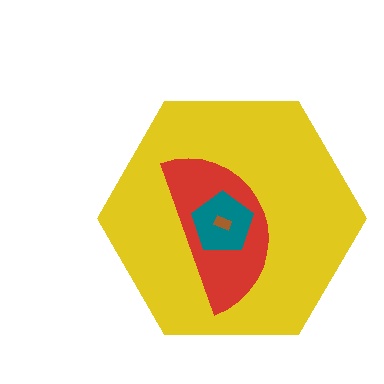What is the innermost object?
The brown rectangle.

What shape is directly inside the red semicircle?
The teal pentagon.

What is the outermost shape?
The yellow hexagon.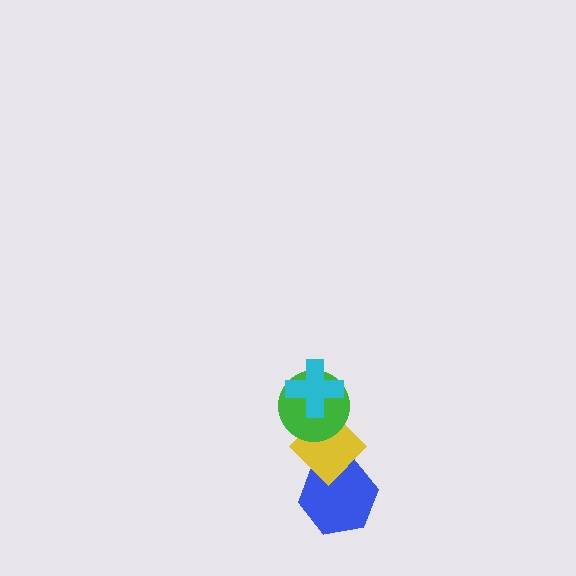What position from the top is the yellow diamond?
The yellow diamond is 3rd from the top.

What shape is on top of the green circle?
The cyan cross is on top of the green circle.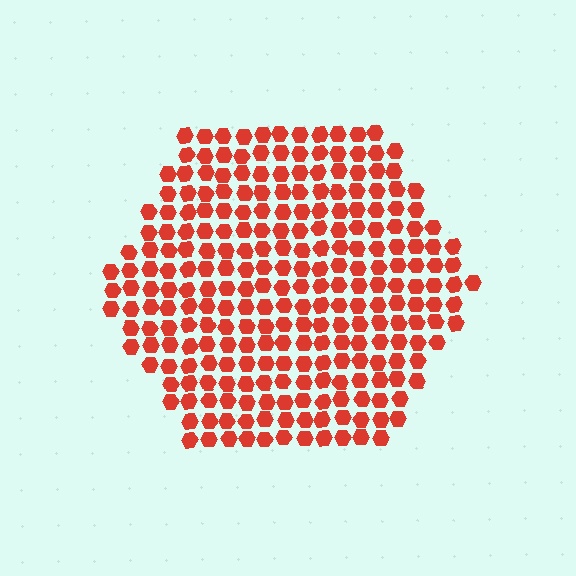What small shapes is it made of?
It is made of small hexagons.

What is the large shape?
The large shape is a hexagon.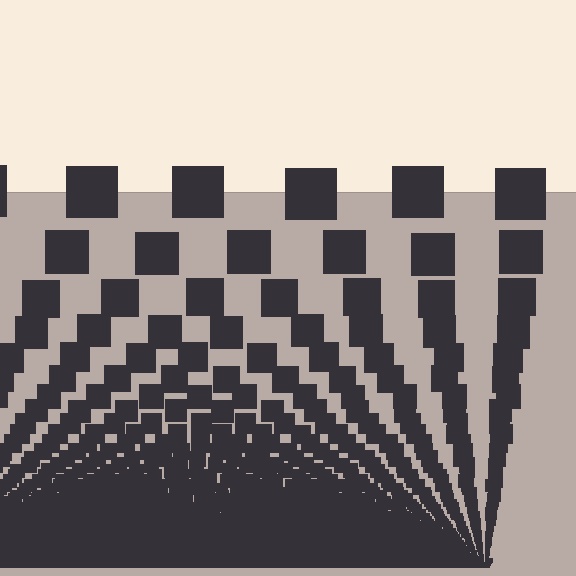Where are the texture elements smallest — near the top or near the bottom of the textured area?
Near the bottom.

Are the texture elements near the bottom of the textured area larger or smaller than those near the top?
Smaller. The gradient is inverted — elements near the bottom are smaller and denser.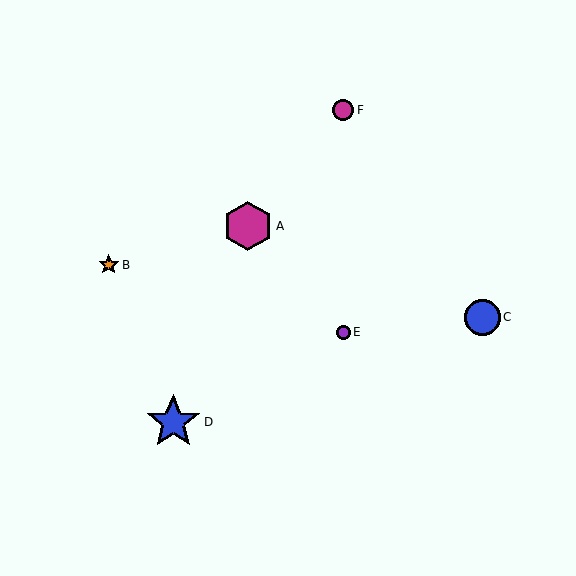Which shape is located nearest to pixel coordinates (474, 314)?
The blue circle (labeled C) at (482, 317) is nearest to that location.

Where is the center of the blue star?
The center of the blue star is at (173, 422).